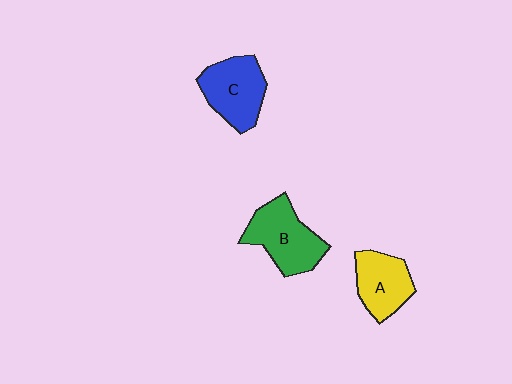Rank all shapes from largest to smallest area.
From largest to smallest: B (green), C (blue), A (yellow).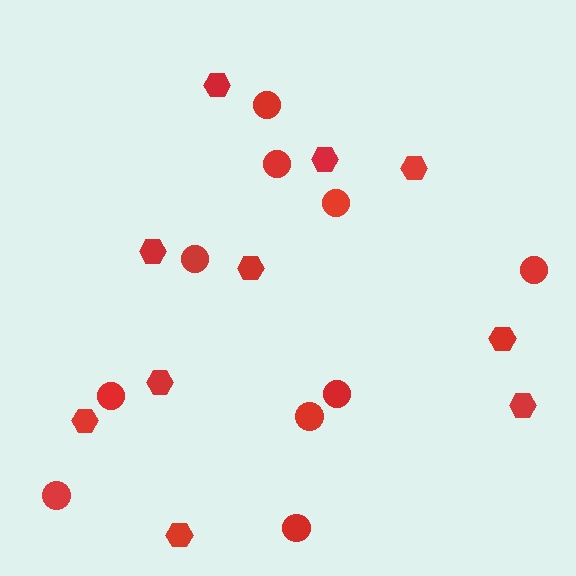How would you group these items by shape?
There are 2 groups: one group of hexagons (10) and one group of circles (10).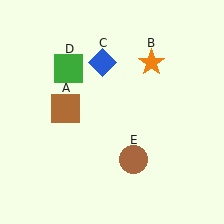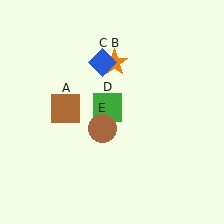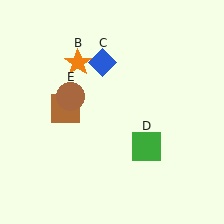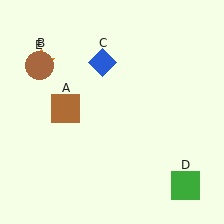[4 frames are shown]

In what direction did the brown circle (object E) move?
The brown circle (object E) moved up and to the left.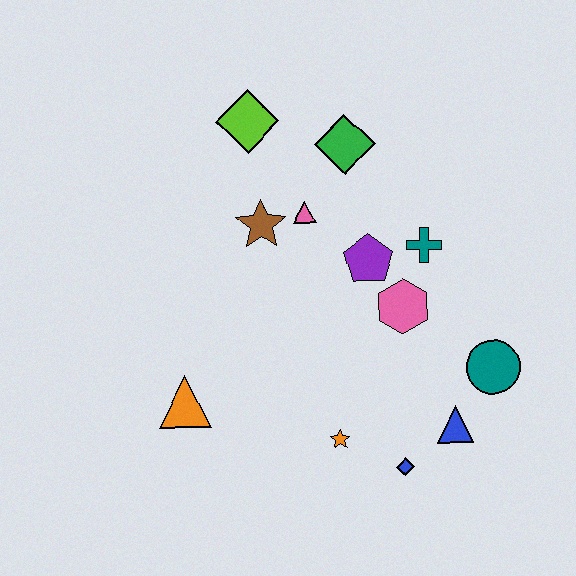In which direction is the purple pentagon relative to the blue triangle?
The purple pentagon is above the blue triangle.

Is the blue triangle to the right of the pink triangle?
Yes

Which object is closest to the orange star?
The blue diamond is closest to the orange star.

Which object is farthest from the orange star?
The lime diamond is farthest from the orange star.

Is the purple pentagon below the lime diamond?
Yes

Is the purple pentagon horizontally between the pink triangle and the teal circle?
Yes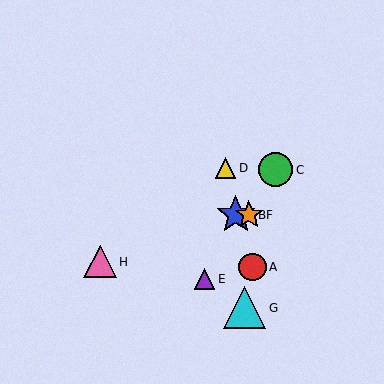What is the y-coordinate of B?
Object B is at y≈215.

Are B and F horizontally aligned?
Yes, both are at y≈215.